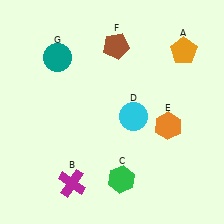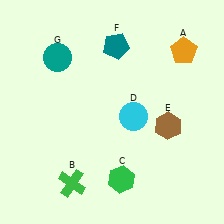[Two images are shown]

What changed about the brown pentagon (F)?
In Image 1, F is brown. In Image 2, it changed to teal.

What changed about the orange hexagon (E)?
In Image 1, E is orange. In Image 2, it changed to brown.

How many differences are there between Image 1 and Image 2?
There are 3 differences between the two images.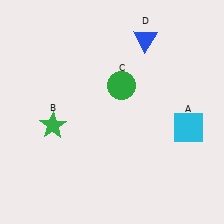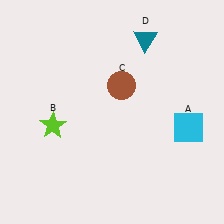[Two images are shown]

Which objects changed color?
B changed from green to lime. C changed from green to brown. D changed from blue to teal.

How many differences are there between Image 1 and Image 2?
There are 3 differences between the two images.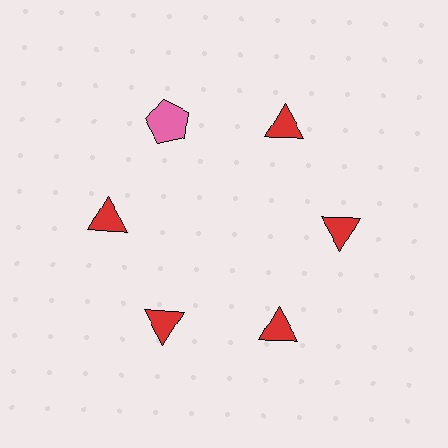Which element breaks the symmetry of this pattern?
The pink pentagon at roughly the 11 o'clock position breaks the symmetry. All other shapes are red triangles.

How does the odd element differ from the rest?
It differs in both color (pink instead of red) and shape (pentagon instead of triangle).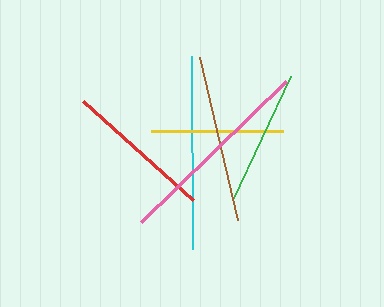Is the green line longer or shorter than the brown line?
The brown line is longer than the green line.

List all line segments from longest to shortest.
From longest to shortest: pink, cyan, brown, red, green, yellow.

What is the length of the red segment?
The red segment is approximately 148 pixels long.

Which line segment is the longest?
The pink line is the longest at approximately 202 pixels.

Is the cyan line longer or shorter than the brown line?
The cyan line is longer than the brown line.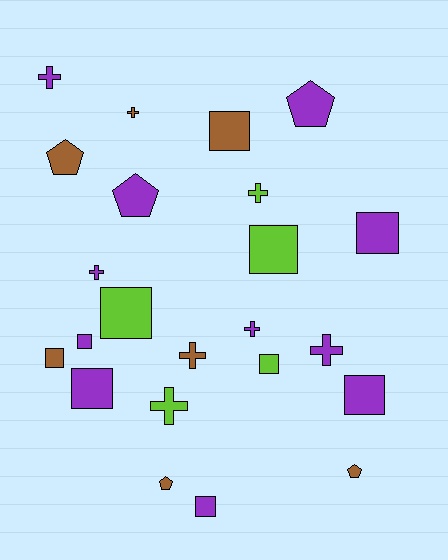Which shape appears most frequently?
Square, with 10 objects.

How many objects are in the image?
There are 23 objects.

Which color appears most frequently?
Purple, with 11 objects.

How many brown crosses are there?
There are 2 brown crosses.